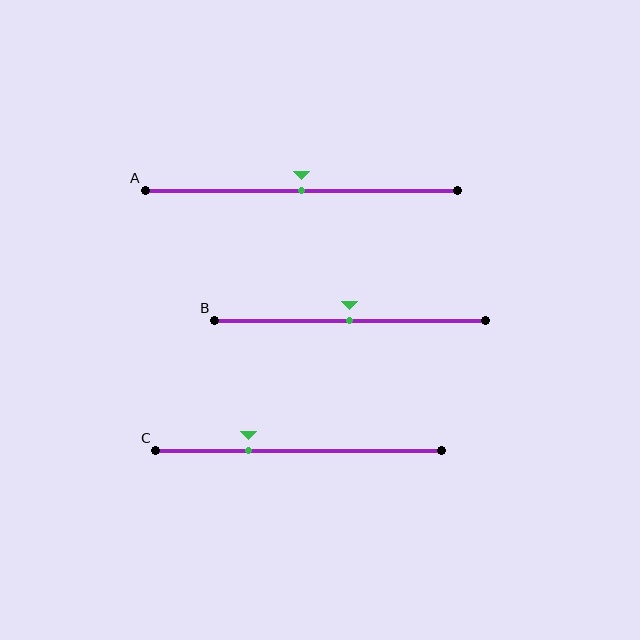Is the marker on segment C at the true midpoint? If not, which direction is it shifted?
No, the marker on segment C is shifted to the left by about 17% of the segment length.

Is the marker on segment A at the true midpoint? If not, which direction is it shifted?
Yes, the marker on segment A is at the true midpoint.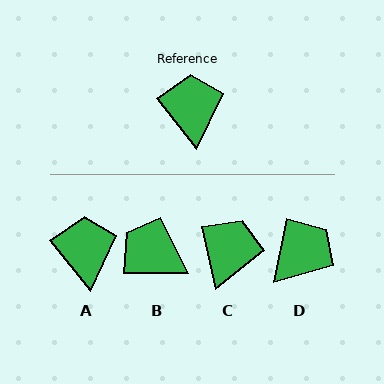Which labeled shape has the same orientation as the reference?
A.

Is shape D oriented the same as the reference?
No, it is off by about 50 degrees.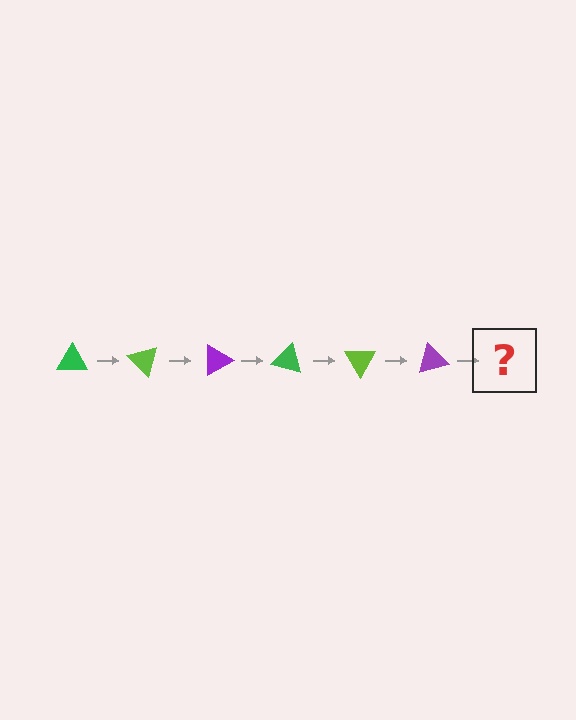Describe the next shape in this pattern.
It should be a green triangle, rotated 270 degrees from the start.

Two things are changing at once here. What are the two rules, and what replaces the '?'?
The two rules are that it rotates 45 degrees each step and the color cycles through green, lime, and purple. The '?' should be a green triangle, rotated 270 degrees from the start.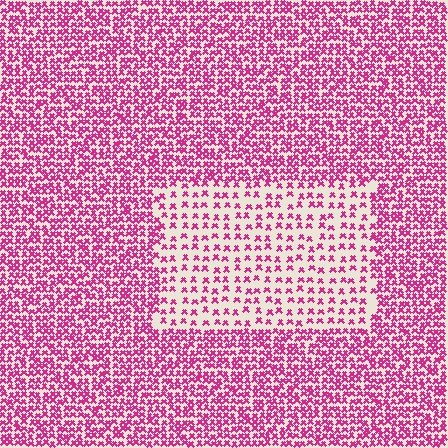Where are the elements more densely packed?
The elements are more densely packed outside the rectangle boundary.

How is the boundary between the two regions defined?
The boundary is defined by a change in element density (approximately 2.3x ratio). All elements are the same color, size, and shape.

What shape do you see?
I see a rectangle.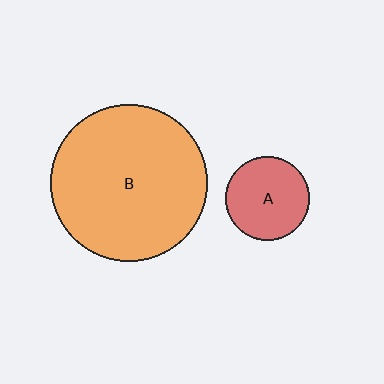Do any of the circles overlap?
No, none of the circles overlap.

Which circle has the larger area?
Circle B (orange).